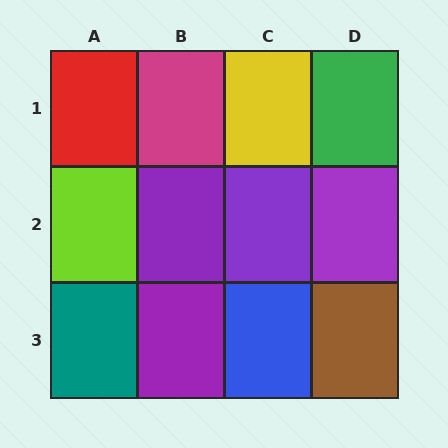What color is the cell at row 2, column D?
Purple.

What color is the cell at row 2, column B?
Purple.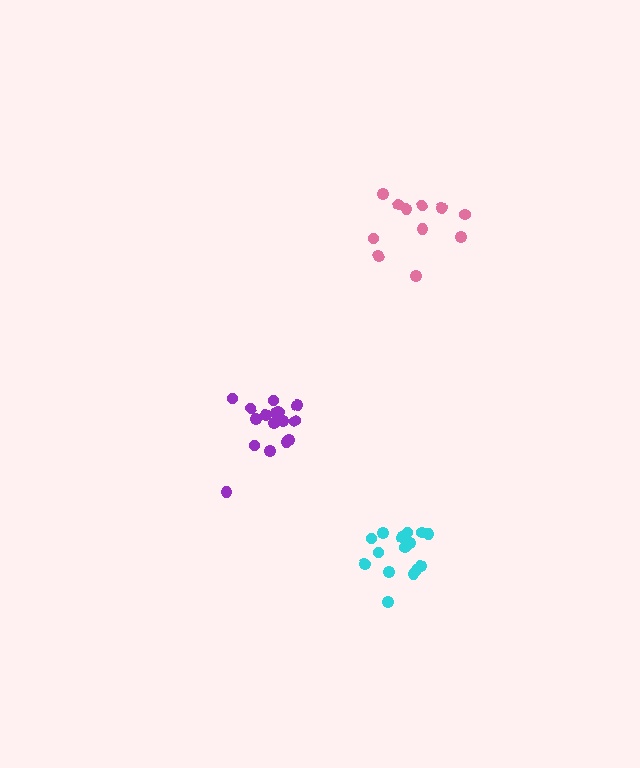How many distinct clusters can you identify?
There are 3 distinct clusters.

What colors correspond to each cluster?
The clusters are colored: purple, pink, cyan.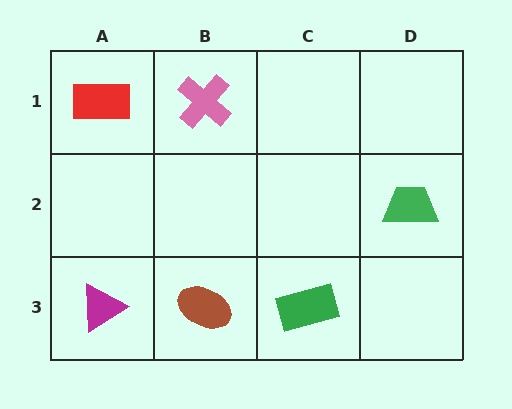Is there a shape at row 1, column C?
No, that cell is empty.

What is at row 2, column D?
A green trapezoid.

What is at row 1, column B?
A pink cross.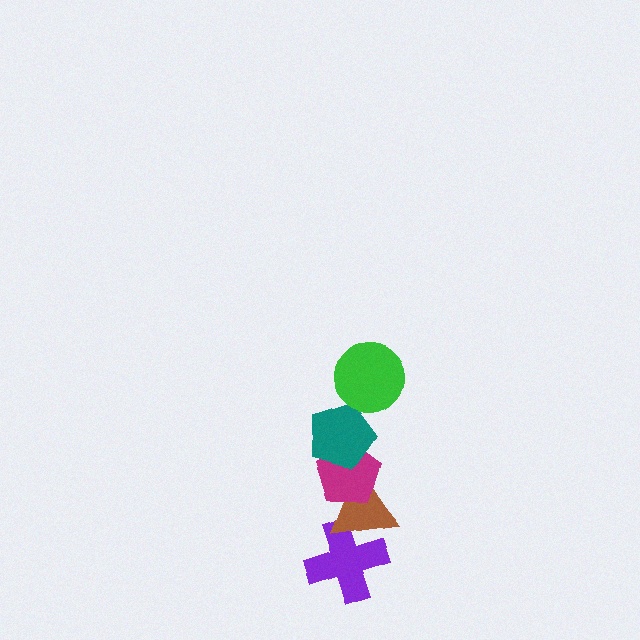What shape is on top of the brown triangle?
The magenta pentagon is on top of the brown triangle.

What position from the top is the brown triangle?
The brown triangle is 4th from the top.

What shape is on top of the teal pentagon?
The green circle is on top of the teal pentagon.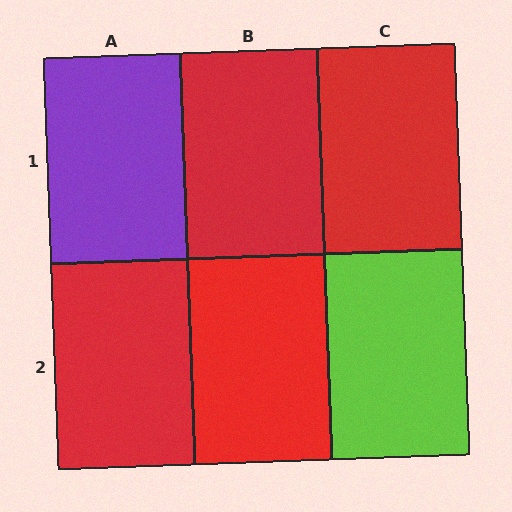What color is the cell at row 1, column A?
Purple.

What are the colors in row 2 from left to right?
Red, red, lime.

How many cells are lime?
1 cell is lime.